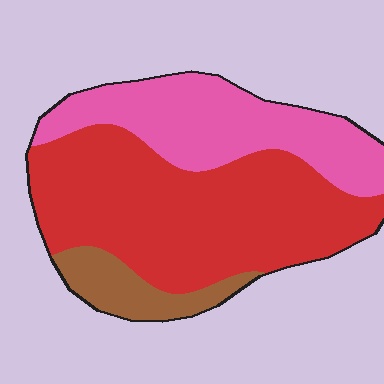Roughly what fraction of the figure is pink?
Pink takes up about one third (1/3) of the figure.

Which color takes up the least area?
Brown, at roughly 10%.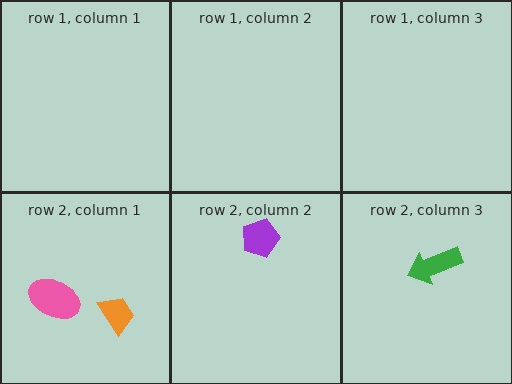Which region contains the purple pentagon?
The row 2, column 2 region.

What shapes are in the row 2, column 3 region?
The green arrow.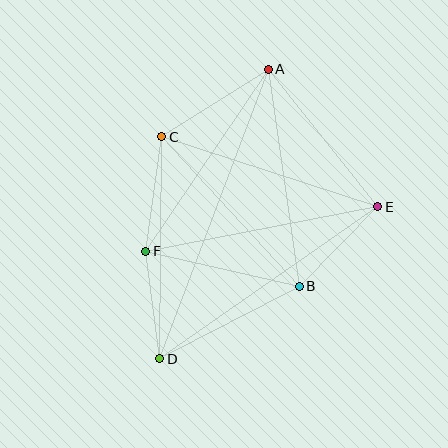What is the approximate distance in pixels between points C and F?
The distance between C and F is approximately 116 pixels.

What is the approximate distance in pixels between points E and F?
The distance between E and F is approximately 237 pixels.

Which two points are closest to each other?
Points D and F are closest to each other.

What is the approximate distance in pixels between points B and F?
The distance between B and F is approximately 157 pixels.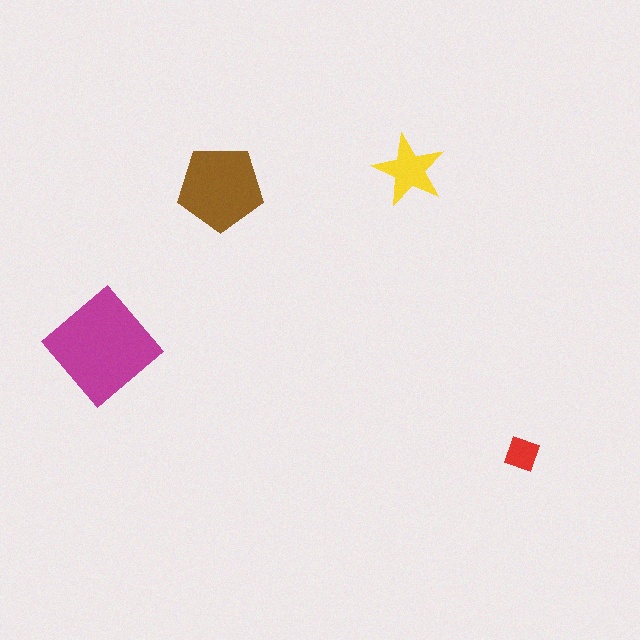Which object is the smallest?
The red diamond.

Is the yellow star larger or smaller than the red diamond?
Larger.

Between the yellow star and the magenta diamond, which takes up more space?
The magenta diamond.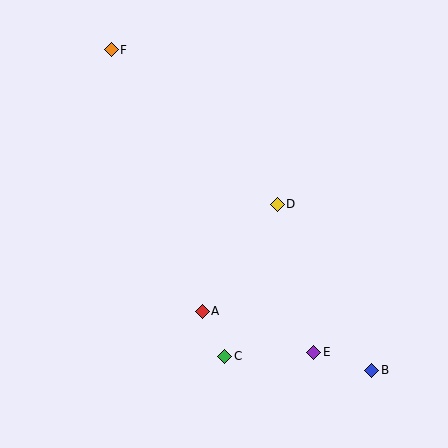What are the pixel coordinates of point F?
Point F is at (111, 50).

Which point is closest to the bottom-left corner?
Point C is closest to the bottom-left corner.